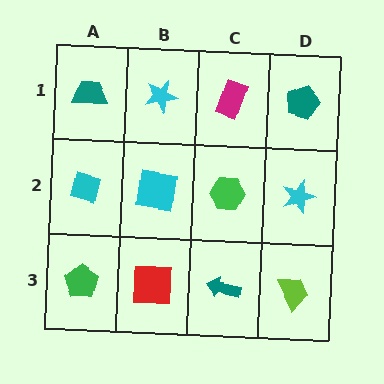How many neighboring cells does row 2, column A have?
3.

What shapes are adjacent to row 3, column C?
A green hexagon (row 2, column C), a red square (row 3, column B), a lime trapezoid (row 3, column D).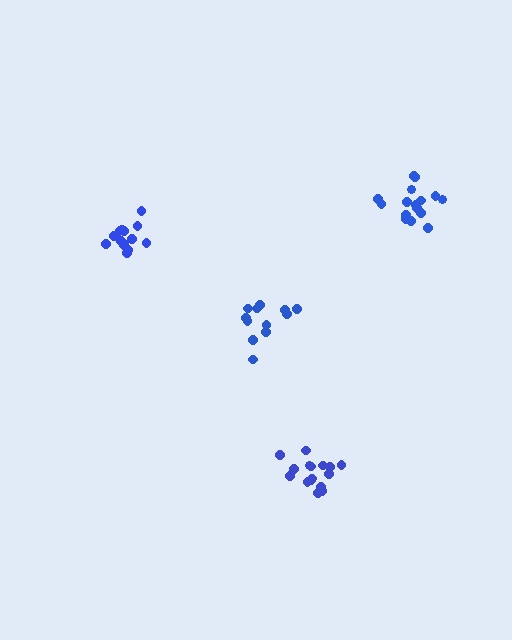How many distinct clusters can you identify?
There are 4 distinct clusters.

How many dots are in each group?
Group 1: 12 dots, Group 2: 16 dots, Group 3: 16 dots, Group 4: 16 dots (60 total).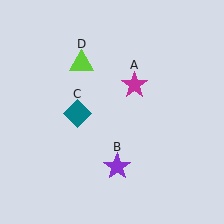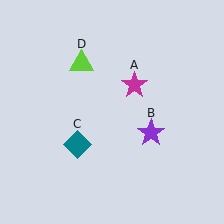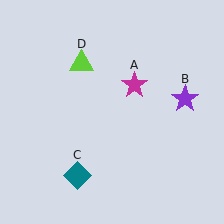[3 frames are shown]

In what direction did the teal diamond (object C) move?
The teal diamond (object C) moved down.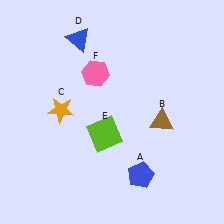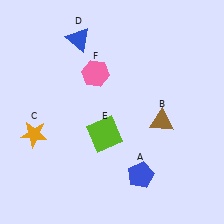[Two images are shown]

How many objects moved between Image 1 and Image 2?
1 object moved between the two images.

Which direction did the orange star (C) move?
The orange star (C) moved left.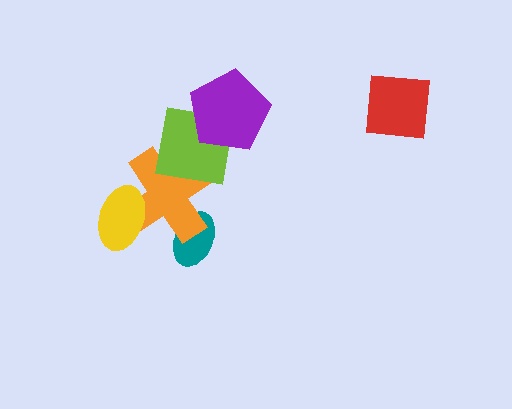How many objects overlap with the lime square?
2 objects overlap with the lime square.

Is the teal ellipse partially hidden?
Yes, it is partially covered by another shape.